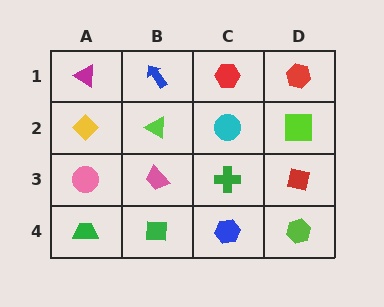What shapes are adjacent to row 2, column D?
A red hexagon (row 1, column D), a red square (row 3, column D), a cyan circle (row 2, column C).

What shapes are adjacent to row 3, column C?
A cyan circle (row 2, column C), a blue hexagon (row 4, column C), a pink trapezoid (row 3, column B), a red square (row 3, column D).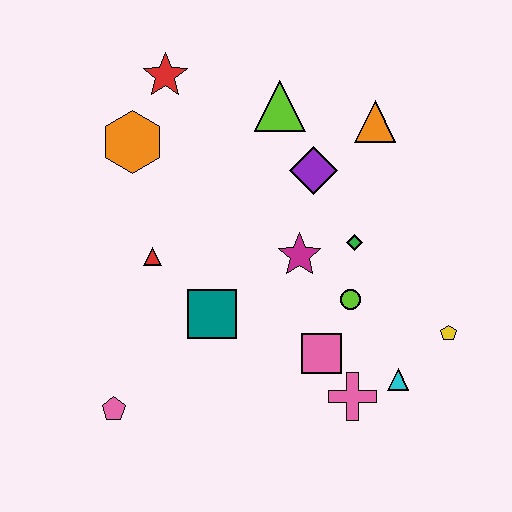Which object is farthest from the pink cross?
The red star is farthest from the pink cross.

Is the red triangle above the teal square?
Yes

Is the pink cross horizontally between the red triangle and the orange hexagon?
No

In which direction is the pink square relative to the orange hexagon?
The pink square is below the orange hexagon.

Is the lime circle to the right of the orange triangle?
No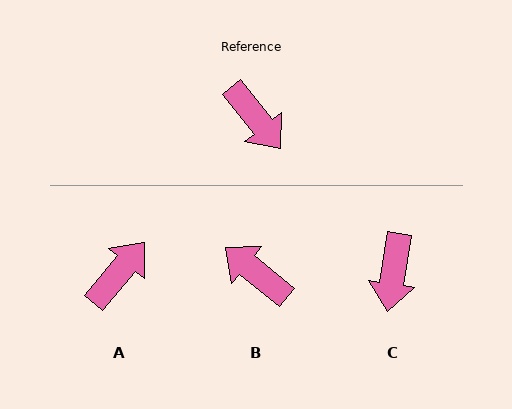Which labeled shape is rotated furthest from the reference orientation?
B, about 167 degrees away.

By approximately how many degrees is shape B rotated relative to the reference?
Approximately 167 degrees clockwise.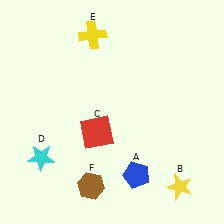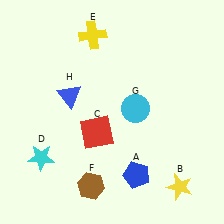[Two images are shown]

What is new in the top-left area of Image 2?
A blue triangle (H) was added in the top-left area of Image 2.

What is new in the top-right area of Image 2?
A cyan circle (G) was added in the top-right area of Image 2.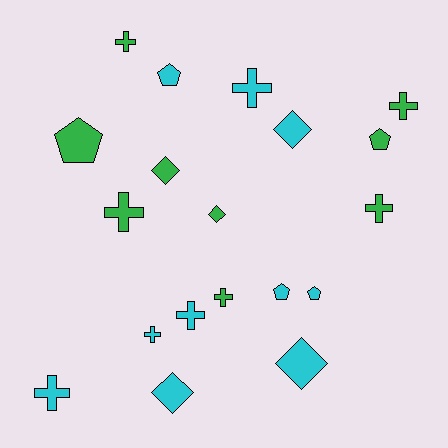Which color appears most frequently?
Cyan, with 10 objects.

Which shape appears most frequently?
Cross, with 9 objects.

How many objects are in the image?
There are 19 objects.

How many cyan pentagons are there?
There are 3 cyan pentagons.